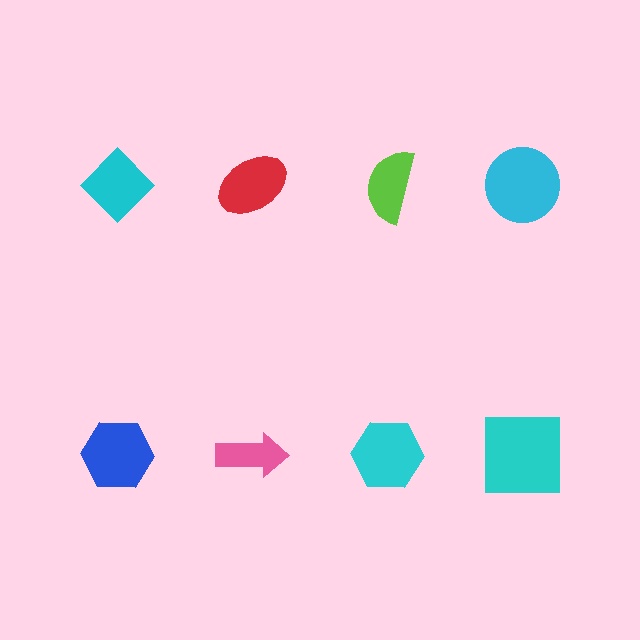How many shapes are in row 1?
4 shapes.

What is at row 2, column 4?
A cyan square.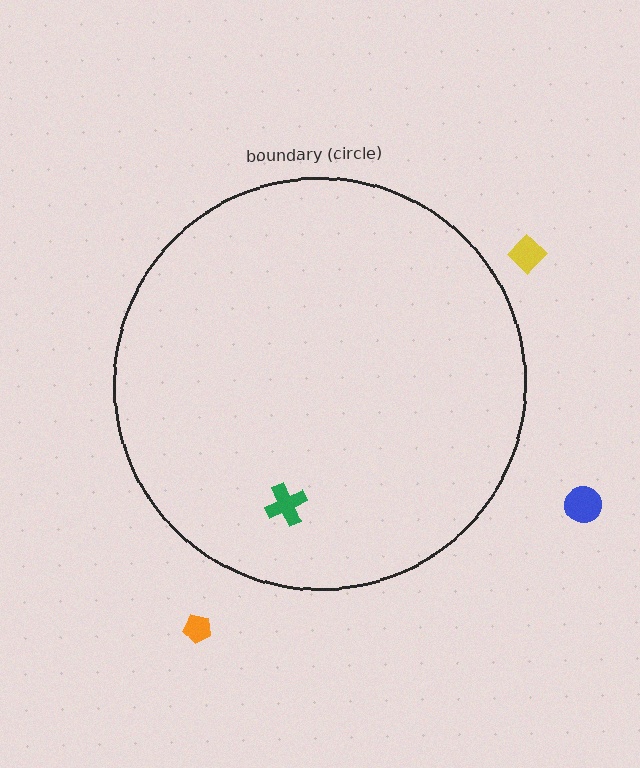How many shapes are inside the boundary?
1 inside, 3 outside.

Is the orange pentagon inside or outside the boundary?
Outside.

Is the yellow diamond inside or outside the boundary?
Outside.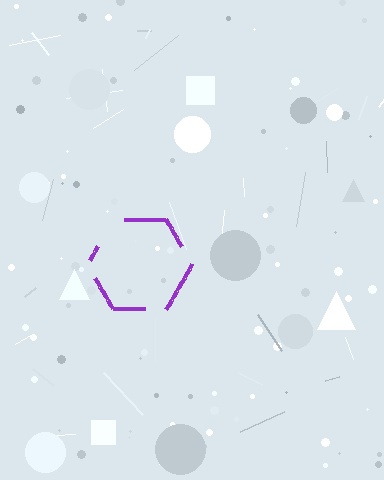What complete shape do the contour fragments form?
The contour fragments form a hexagon.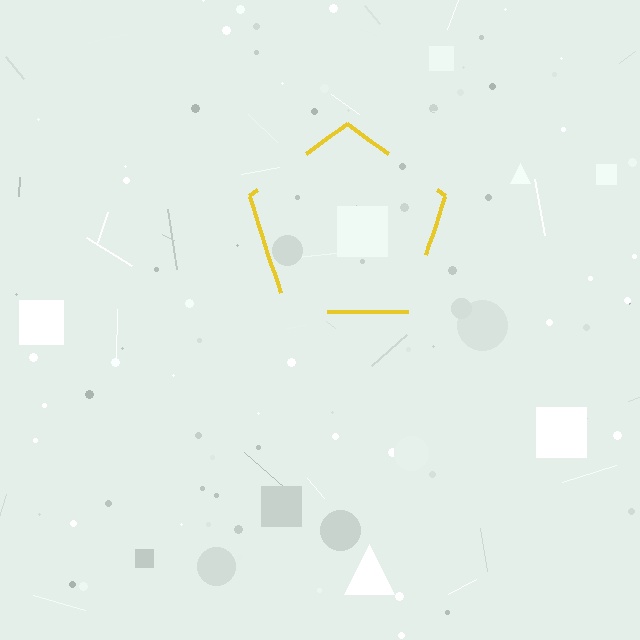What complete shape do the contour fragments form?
The contour fragments form a pentagon.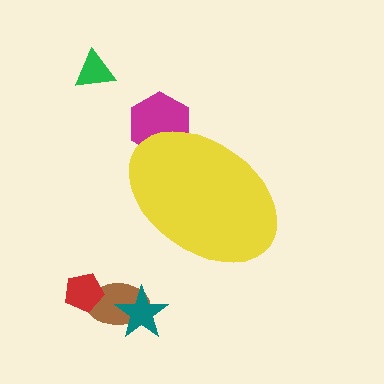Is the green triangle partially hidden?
No, the green triangle is fully visible.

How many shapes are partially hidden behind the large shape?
1 shape is partially hidden.